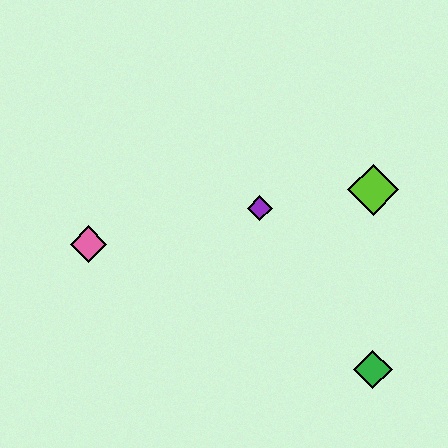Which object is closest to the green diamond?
The lime diamond is closest to the green diamond.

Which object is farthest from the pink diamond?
The green diamond is farthest from the pink diamond.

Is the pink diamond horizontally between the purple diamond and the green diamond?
No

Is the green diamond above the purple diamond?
No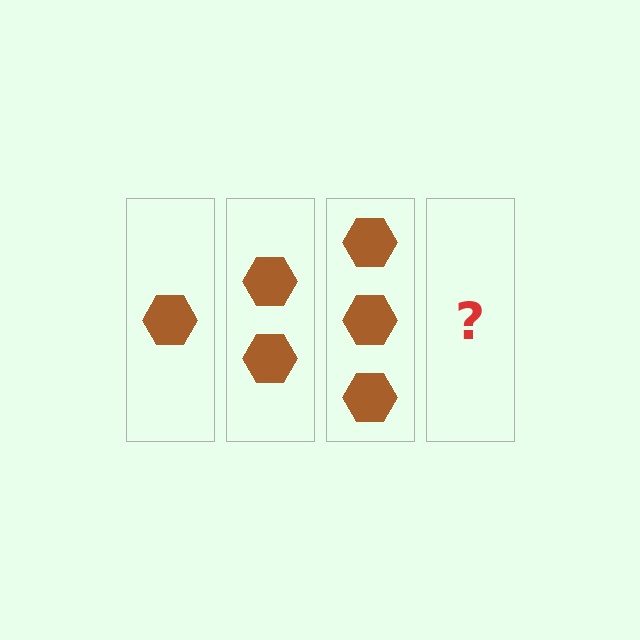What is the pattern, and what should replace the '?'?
The pattern is that each step adds one more hexagon. The '?' should be 4 hexagons.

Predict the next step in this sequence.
The next step is 4 hexagons.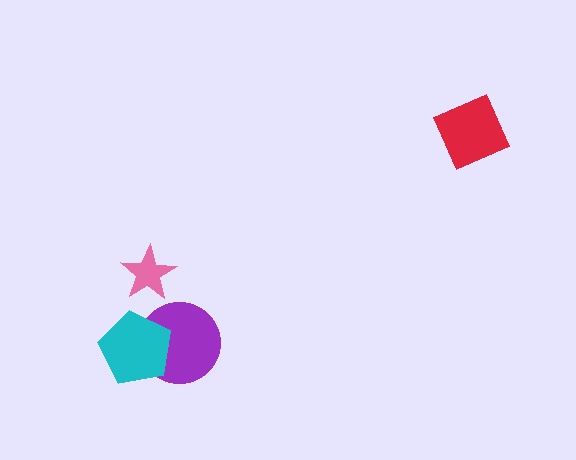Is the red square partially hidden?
No, no other shape covers it.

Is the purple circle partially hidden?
Yes, it is partially covered by another shape.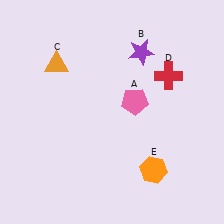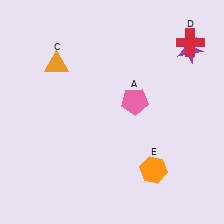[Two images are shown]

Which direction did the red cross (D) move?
The red cross (D) moved up.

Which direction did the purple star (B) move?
The purple star (B) moved right.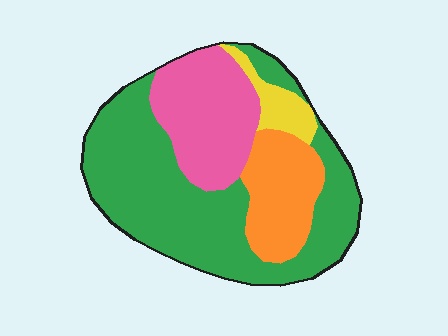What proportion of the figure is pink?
Pink takes up less than a quarter of the figure.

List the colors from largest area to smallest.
From largest to smallest: green, pink, orange, yellow.